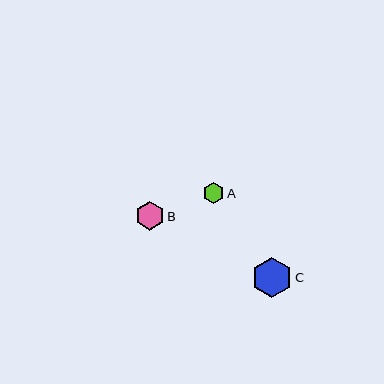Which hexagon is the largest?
Hexagon C is the largest with a size of approximately 40 pixels.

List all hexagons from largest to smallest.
From largest to smallest: C, B, A.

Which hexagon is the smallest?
Hexagon A is the smallest with a size of approximately 21 pixels.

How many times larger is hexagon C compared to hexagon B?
Hexagon C is approximately 1.4 times the size of hexagon B.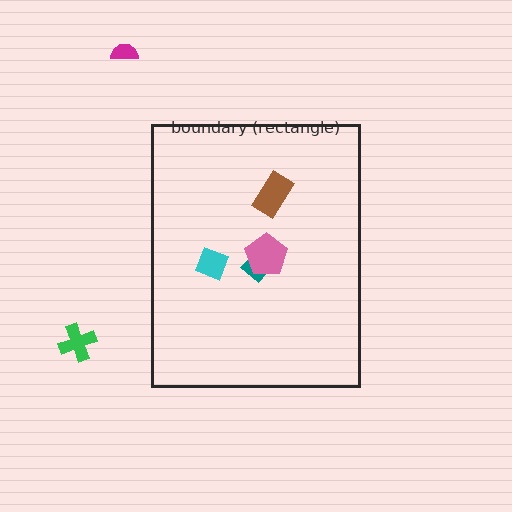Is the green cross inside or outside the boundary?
Outside.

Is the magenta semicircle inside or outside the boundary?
Outside.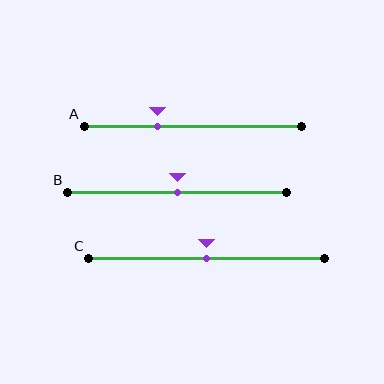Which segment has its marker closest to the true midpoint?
Segment B has its marker closest to the true midpoint.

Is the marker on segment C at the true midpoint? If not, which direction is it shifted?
Yes, the marker on segment C is at the true midpoint.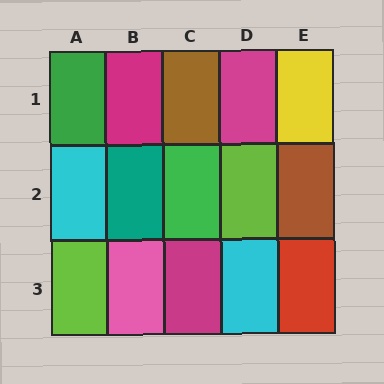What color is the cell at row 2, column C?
Green.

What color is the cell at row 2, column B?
Teal.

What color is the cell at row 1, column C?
Brown.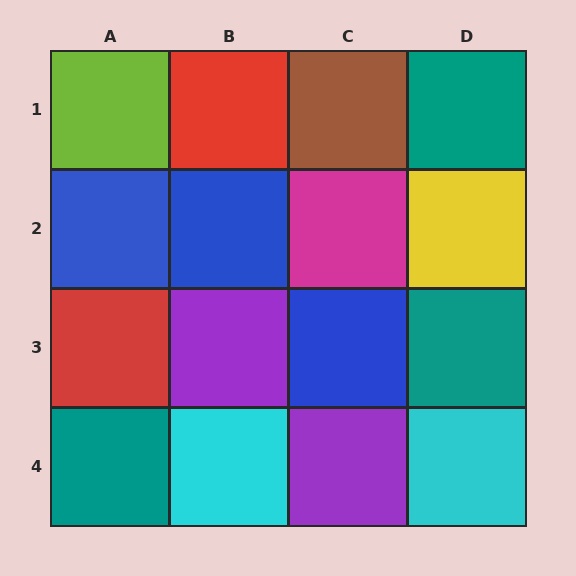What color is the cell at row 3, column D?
Teal.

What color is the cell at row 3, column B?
Purple.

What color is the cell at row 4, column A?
Teal.